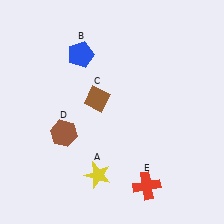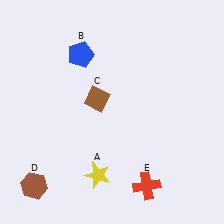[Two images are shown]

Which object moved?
The brown hexagon (D) moved down.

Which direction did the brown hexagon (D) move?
The brown hexagon (D) moved down.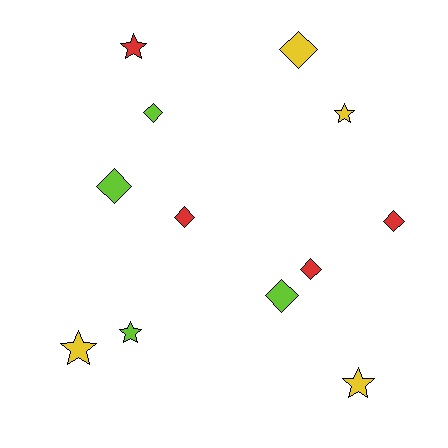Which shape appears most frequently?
Diamond, with 7 objects.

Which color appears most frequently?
Red, with 4 objects.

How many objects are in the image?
There are 12 objects.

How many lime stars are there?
There is 1 lime star.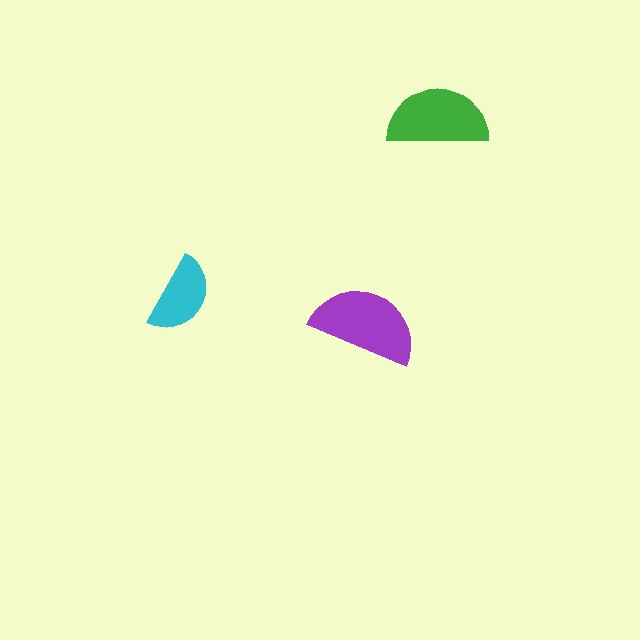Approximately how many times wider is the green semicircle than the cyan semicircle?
About 1.5 times wider.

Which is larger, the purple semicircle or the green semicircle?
The purple one.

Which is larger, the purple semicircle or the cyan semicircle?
The purple one.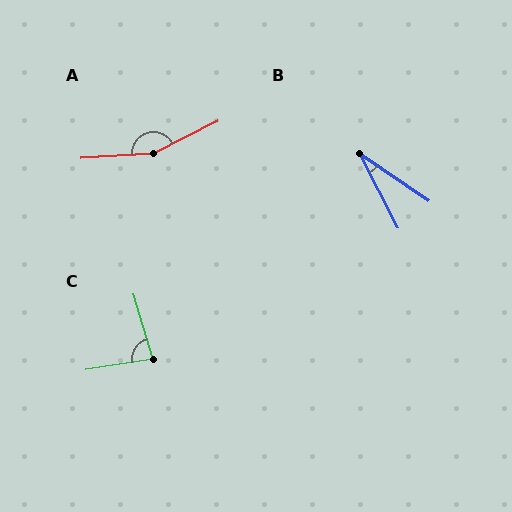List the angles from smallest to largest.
B (28°), C (82°), A (156°).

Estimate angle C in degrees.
Approximately 82 degrees.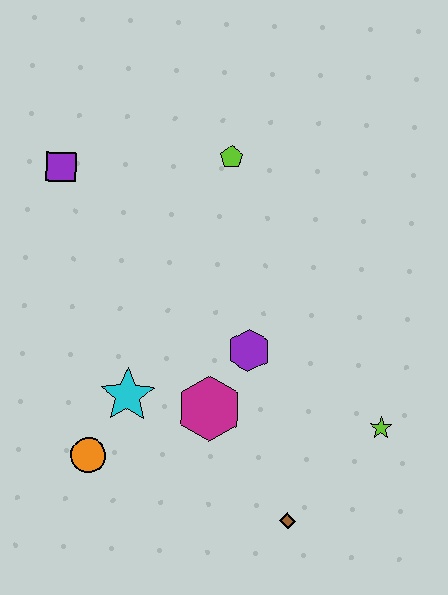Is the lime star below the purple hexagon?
Yes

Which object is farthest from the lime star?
The purple square is farthest from the lime star.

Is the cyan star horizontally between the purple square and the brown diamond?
Yes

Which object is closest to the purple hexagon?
The magenta hexagon is closest to the purple hexagon.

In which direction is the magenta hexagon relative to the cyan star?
The magenta hexagon is to the right of the cyan star.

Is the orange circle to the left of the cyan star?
Yes